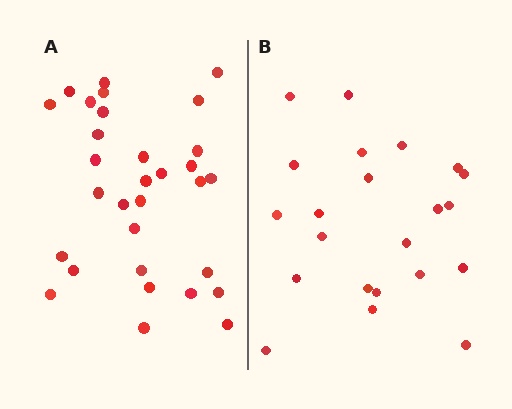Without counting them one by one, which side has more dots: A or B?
Region A (the left region) has more dots.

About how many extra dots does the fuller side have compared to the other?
Region A has roughly 8 or so more dots than region B.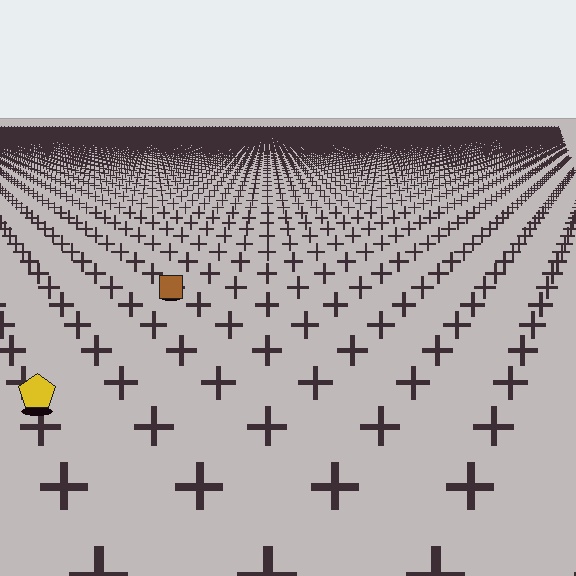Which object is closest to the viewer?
The yellow pentagon is closest. The texture marks near it are larger and more spread out.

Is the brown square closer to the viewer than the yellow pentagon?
No. The yellow pentagon is closer — you can tell from the texture gradient: the ground texture is coarser near it.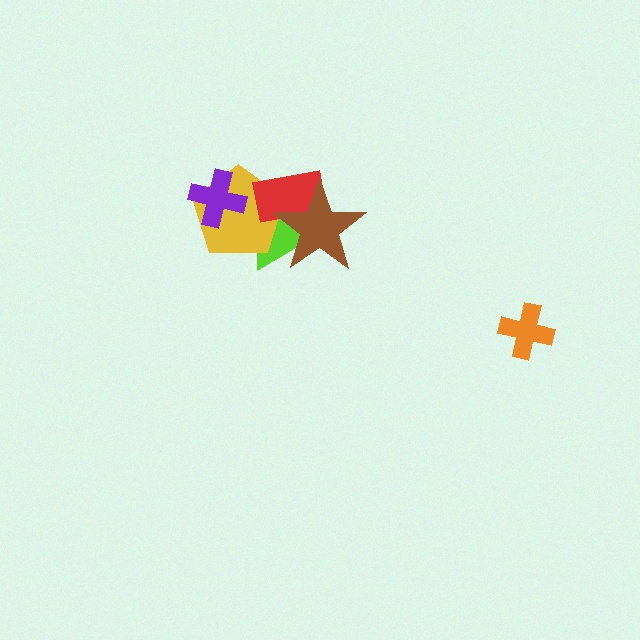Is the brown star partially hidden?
No, no other shape covers it.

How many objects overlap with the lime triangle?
3 objects overlap with the lime triangle.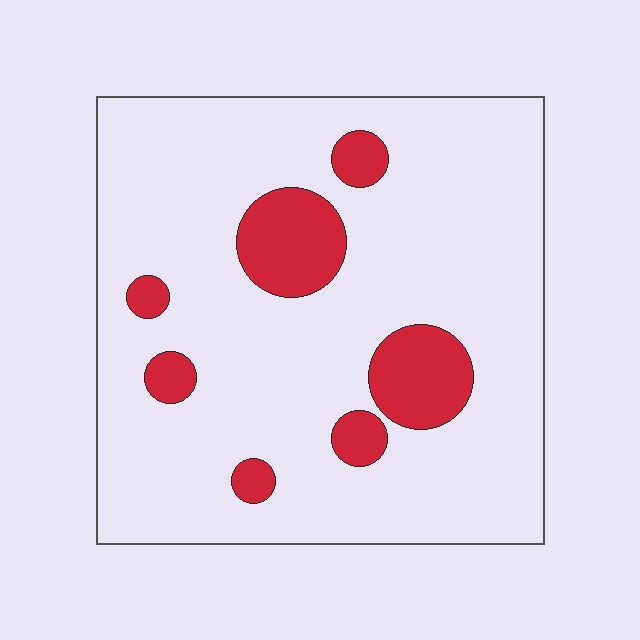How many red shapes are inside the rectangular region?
7.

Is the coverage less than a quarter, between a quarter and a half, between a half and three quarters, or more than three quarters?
Less than a quarter.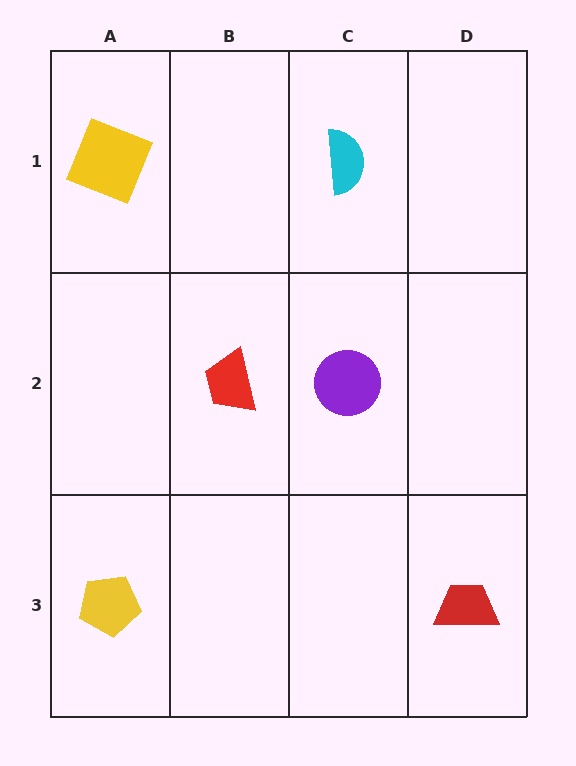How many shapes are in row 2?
2 shapes.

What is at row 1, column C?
A cyan semicircle.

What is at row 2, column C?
A purple circle.